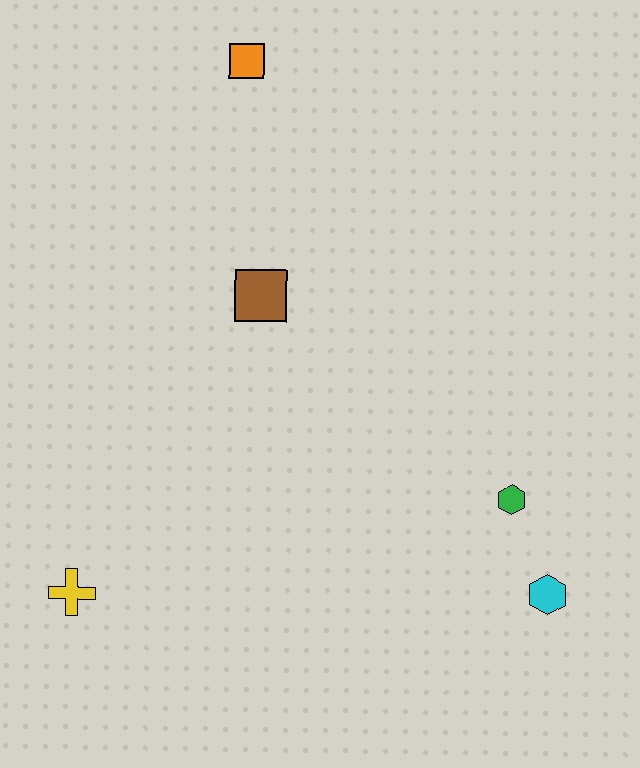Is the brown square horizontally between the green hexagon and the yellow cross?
Yes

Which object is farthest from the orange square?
The cyan hexagon is farthest from the orange square.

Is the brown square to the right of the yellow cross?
Yes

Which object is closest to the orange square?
The brown square is closest to the orange square.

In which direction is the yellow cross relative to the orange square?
The yellow cross is below the orange square.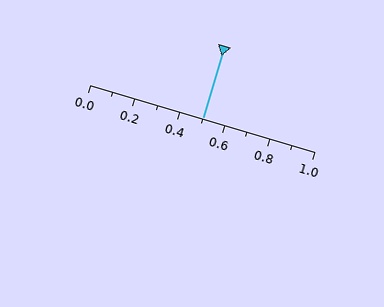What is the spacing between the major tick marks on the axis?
The major ticks are spaced 0.2 apart.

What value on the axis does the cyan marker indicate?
The marker indicates approximately 0.5.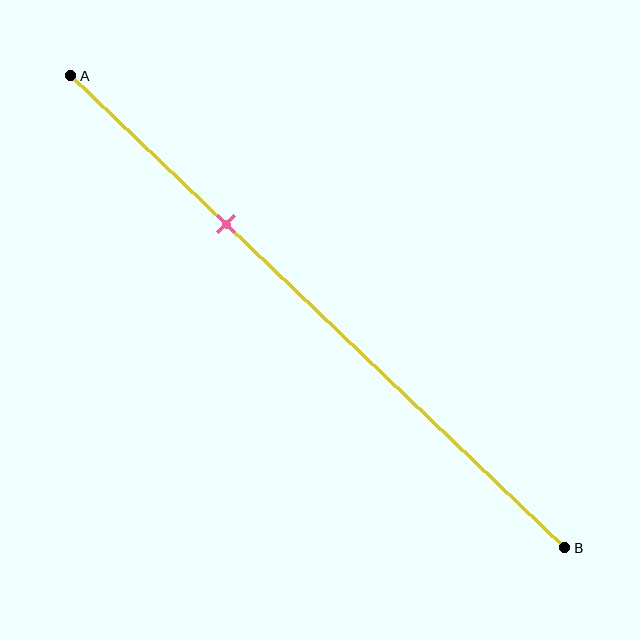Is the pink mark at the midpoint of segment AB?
No, the mark is at about 30% from A, not at the 50% midpoint.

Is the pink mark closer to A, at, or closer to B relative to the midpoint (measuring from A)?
The pink mark is closer to point A than the midpoint of segment AB.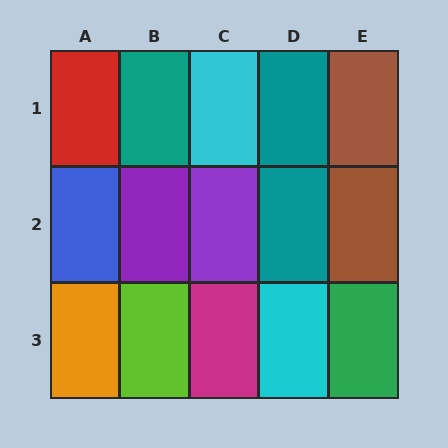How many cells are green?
1 cell is green.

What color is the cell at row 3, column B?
Lime.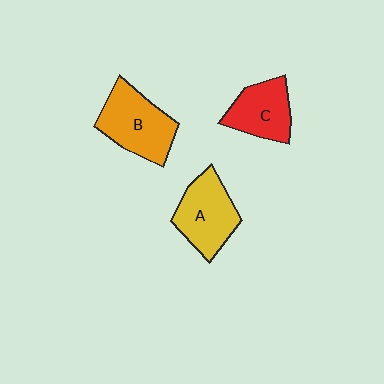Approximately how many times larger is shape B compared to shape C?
Approximately 1.3 times.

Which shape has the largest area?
Shape B (orange).